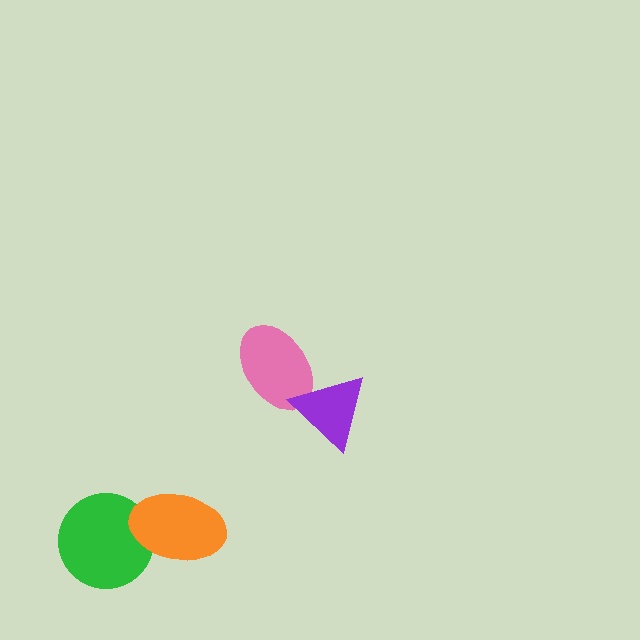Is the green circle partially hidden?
Yes, it is partially covered by another shape.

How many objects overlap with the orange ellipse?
1 object overlaps with the orange ellipse.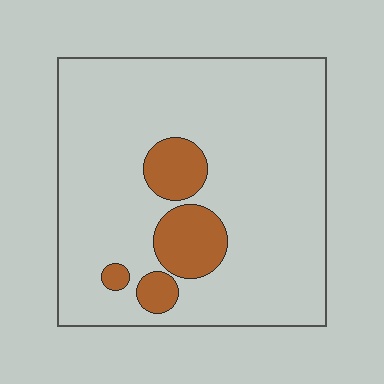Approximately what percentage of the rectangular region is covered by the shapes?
Approximately 15%.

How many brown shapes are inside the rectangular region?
4.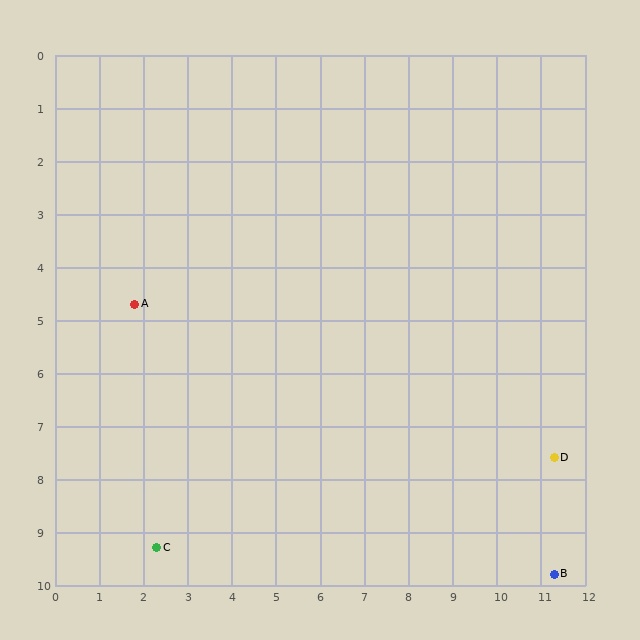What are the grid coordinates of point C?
Point C is at approximately (2.3, 9.3).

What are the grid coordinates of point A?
Point A is at approximately (1.8, 4.7).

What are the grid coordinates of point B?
Point B is at approximately (11.3, 9.8).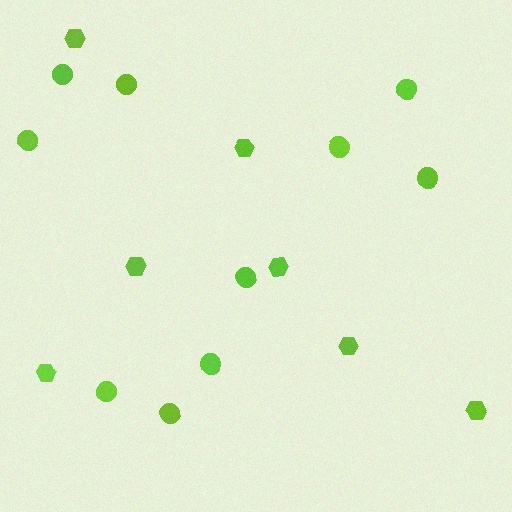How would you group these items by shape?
There are 2 groups: one group of circles (10) and one group of hexagons (7).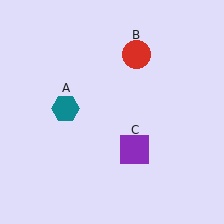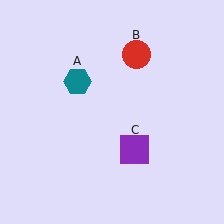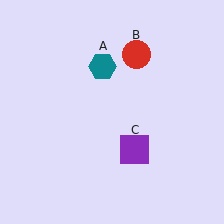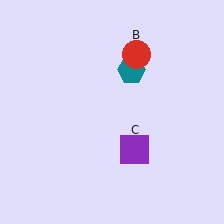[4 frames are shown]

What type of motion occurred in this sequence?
The teal hexagon (object A) rotated clockwise around the center of the scene.